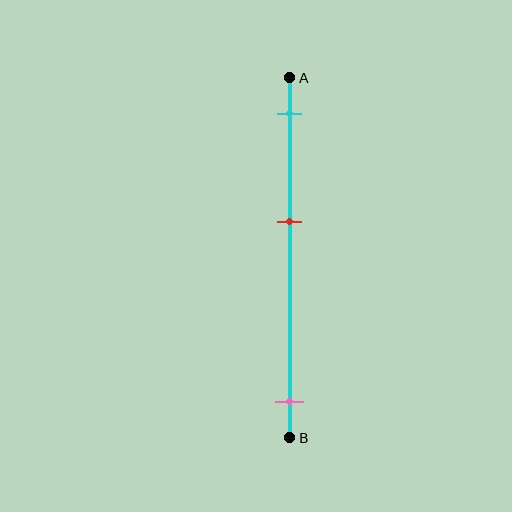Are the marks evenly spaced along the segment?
No, the marks are not evenly spaced.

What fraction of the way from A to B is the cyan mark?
The cyan mark is approximately 10% (0.1) of the way from A to B.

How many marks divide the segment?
There are 3 marks dividing the segment.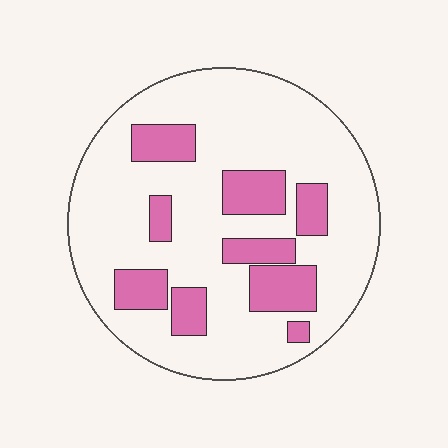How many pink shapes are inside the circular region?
9.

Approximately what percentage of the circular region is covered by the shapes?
Approximately 25%.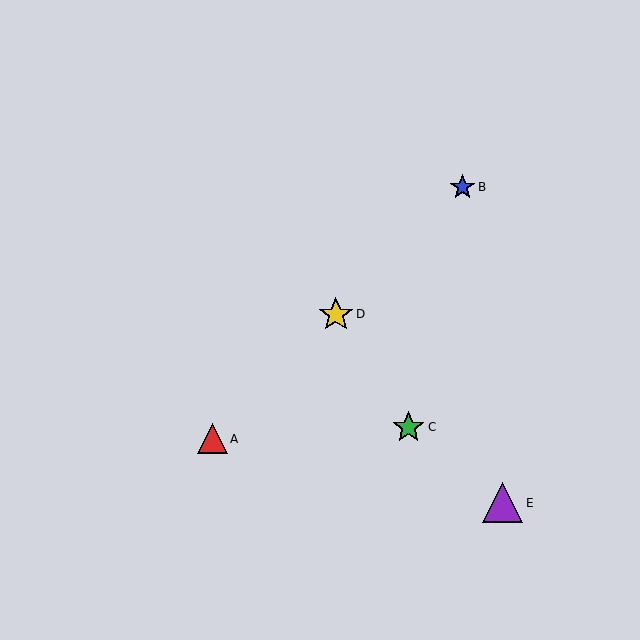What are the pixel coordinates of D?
Object D is at (336, 314).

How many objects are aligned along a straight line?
3 objects (A, B, D) are aligned along a straight line.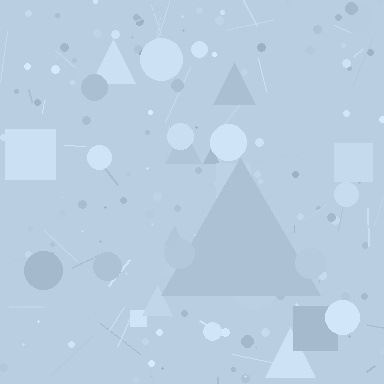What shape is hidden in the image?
A triangle is hidden in the image.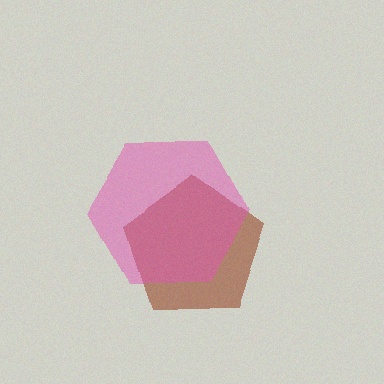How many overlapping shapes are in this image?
There are 2 overlapping shapes in the image.